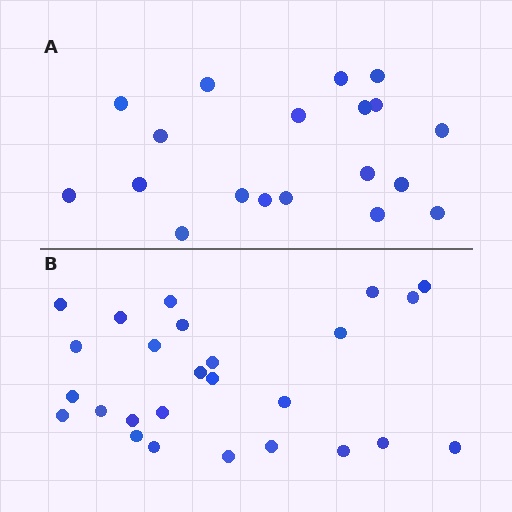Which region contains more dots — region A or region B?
Region B (the bottom region) has more dots.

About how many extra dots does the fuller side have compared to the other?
Region B has roughly 8 or so more dots than region A.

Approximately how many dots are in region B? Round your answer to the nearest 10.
About 30 dots. (The exact count is 26, which rounds to 30.)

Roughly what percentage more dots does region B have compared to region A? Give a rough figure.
About 35% more.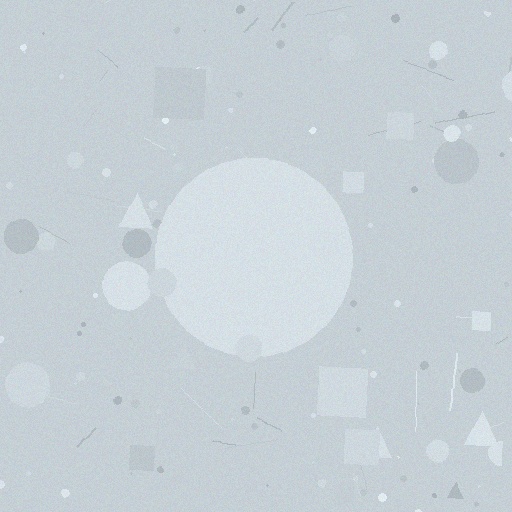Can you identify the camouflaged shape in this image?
The camouflaged shape is a circle.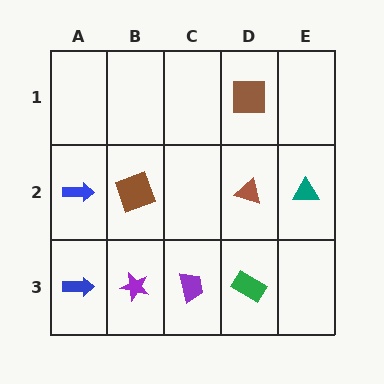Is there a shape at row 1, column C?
No, that cell is empty.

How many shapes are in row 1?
1 shape.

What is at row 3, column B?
A purple star.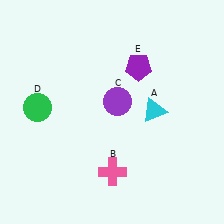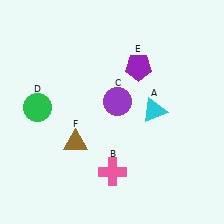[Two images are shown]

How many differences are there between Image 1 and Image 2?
There is 1 difference between the two images.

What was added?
A brown triangle (F) was added in Image 2.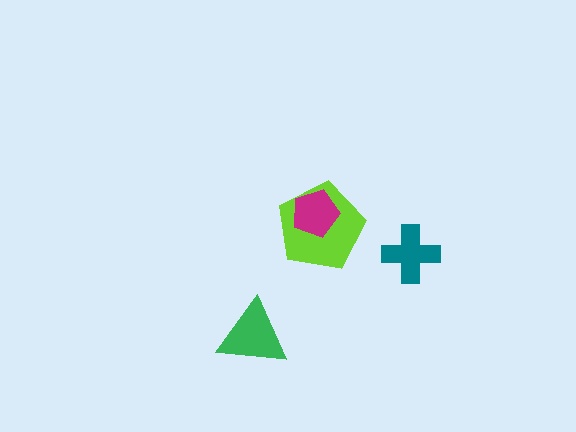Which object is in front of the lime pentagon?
The magenta pentagon is in front of the lime pentagon.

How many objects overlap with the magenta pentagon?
1 object overlaps with the magenta pentagon.